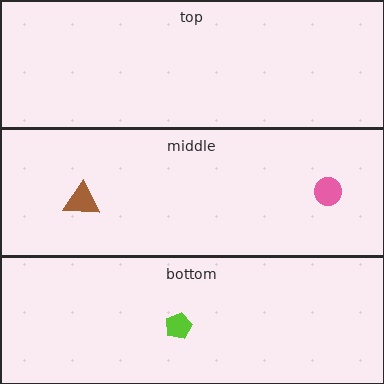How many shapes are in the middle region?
2.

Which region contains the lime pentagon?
The bottom region.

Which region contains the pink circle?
The middle region.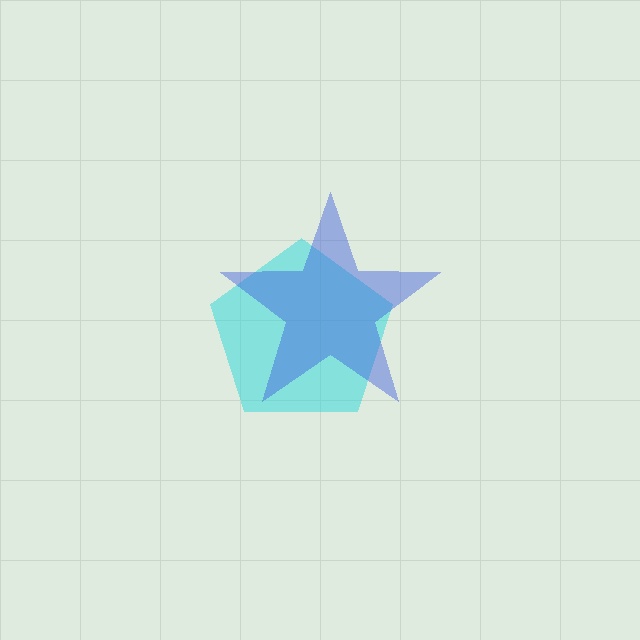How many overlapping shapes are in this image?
There are 2 overlapping shapes in the image.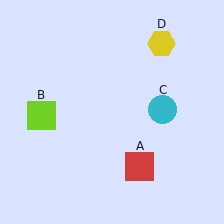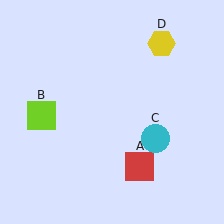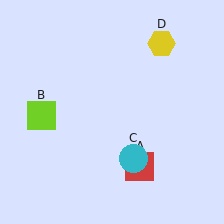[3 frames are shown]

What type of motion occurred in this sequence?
The cyan circle (object C) rotated clockwise around the center of the scene.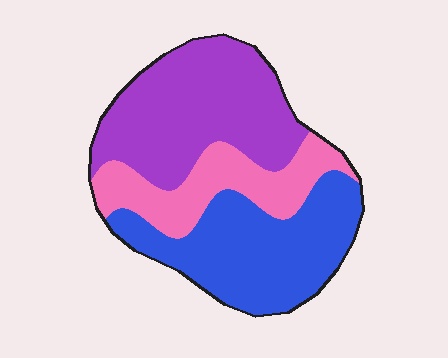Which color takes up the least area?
Pink, at roughly 25%.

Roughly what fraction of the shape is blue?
Blue takes up between a third and a half of the shape.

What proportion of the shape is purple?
Purple covers roughly 40% of the shape.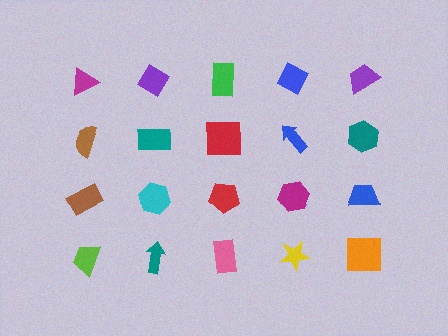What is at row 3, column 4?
A magenta hexagon.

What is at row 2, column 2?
A teal rectangle.